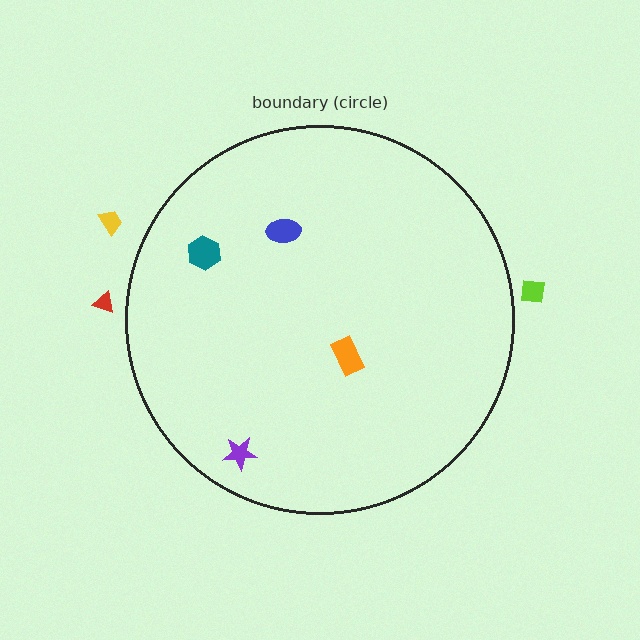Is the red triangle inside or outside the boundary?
Outside.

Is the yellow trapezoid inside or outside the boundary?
Outside.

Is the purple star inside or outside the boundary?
Inside.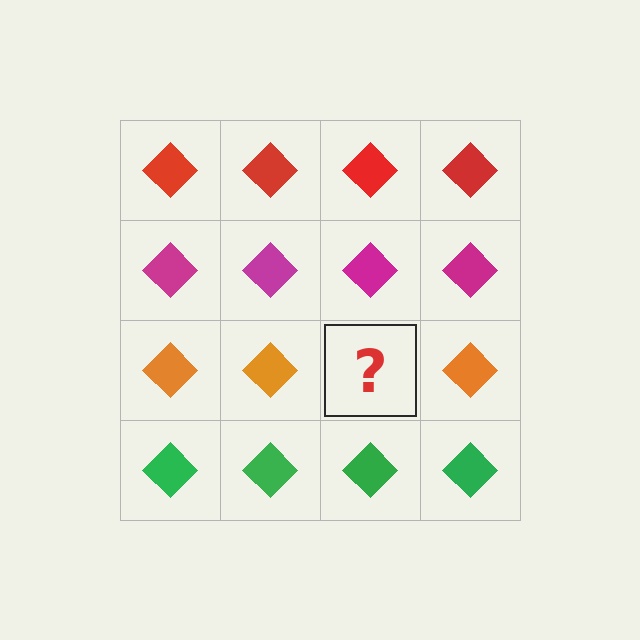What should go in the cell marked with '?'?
The missing cell should contain an orange diamond.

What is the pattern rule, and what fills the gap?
The rule is that each row has a consistent color. The gap should be filled with an orange diamond.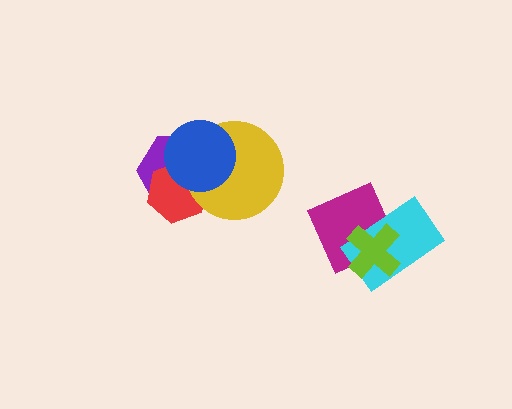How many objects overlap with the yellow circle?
3 objects overlap with the yellow circle.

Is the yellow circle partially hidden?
Yes, it is partially covered by another shape.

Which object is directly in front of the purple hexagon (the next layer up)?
The red hexagon is directly in front of the purple hexagon.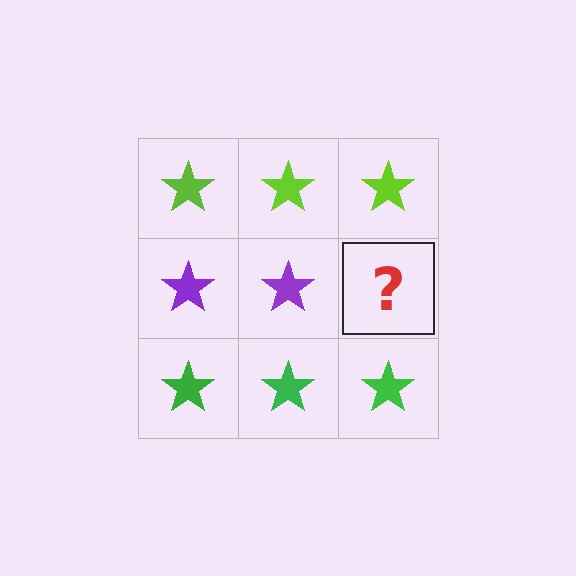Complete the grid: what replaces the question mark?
The question mark should be replaced with a purple star.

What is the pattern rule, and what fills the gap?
The rule is that each row has a consistent color. The gap should be filled with a purple star.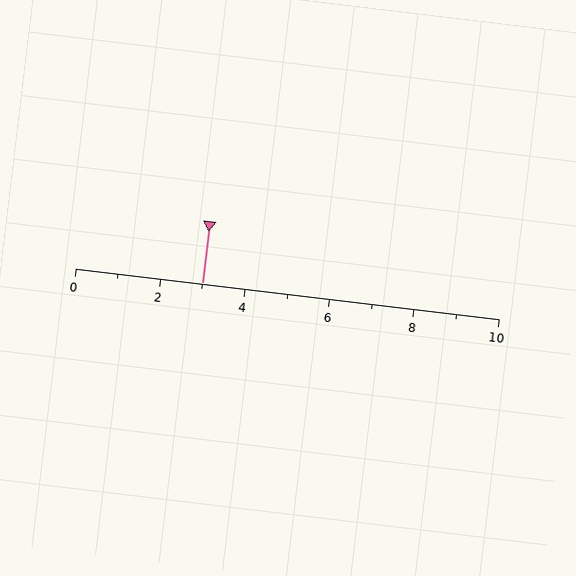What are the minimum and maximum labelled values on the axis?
The axis runs from 0 to 10.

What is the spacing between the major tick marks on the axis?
The major ticks are spaced 2 apart.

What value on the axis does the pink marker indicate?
The marker indicates approximately 3.